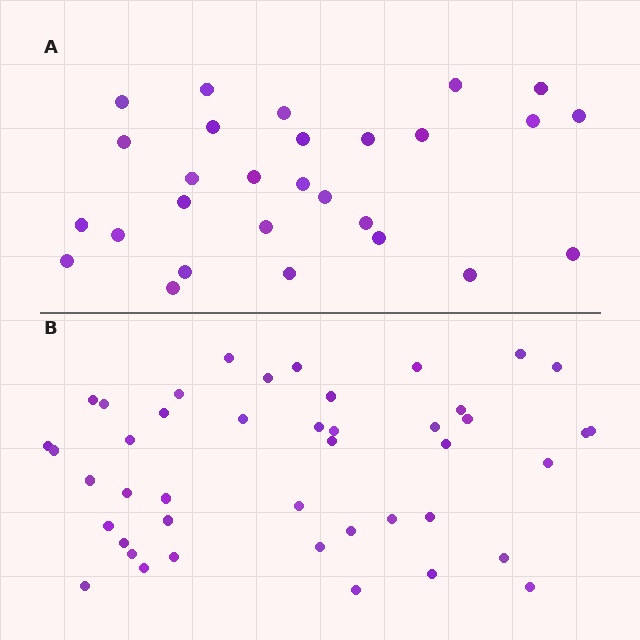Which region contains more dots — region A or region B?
Region B (the bottom region) has more dots.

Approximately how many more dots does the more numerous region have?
Region B has approximately 15 more dots than region A.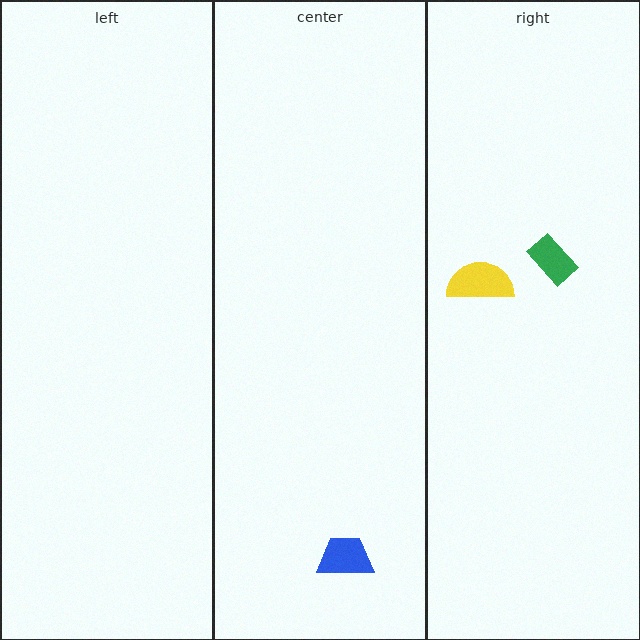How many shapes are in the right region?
2.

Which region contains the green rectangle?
The right region.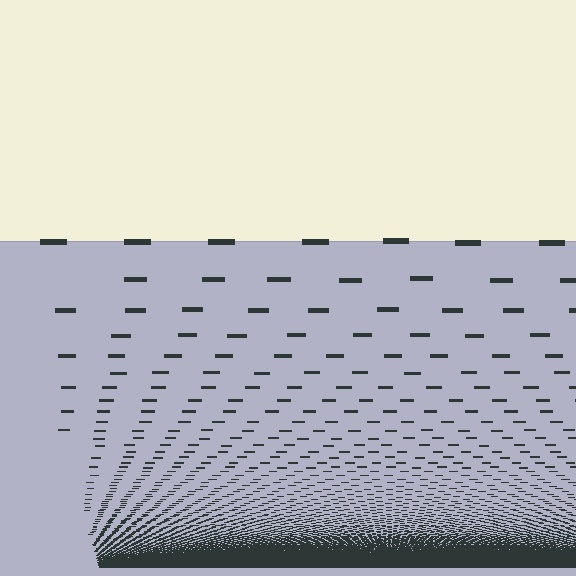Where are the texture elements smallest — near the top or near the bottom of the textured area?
Near the bottom.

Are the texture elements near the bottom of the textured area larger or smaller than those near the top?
Smaller. The gradient is inverted — elements near the bottom are smaller and denser.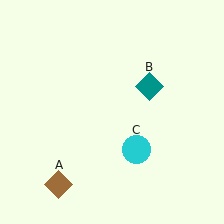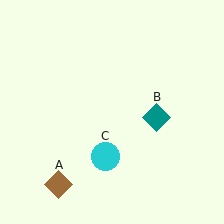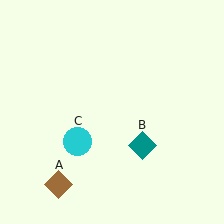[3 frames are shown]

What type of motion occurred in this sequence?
The teal diamond (object B), cyan circle (object C) rotated clockwise around the center of the scene.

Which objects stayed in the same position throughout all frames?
Brown diamond (object A) remained stationary.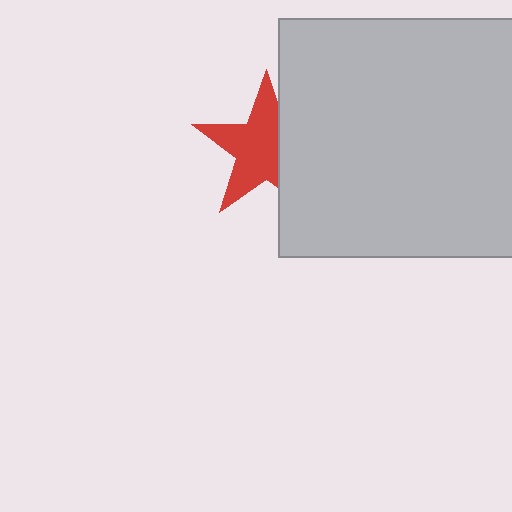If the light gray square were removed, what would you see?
You would see the complete red star.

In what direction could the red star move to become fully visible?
The red star could move left. That would shift it out from behind the light gray square entirely.